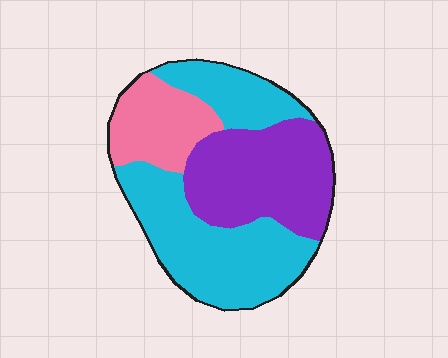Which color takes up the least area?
Pink, at roughly 20%.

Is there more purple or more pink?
Purple.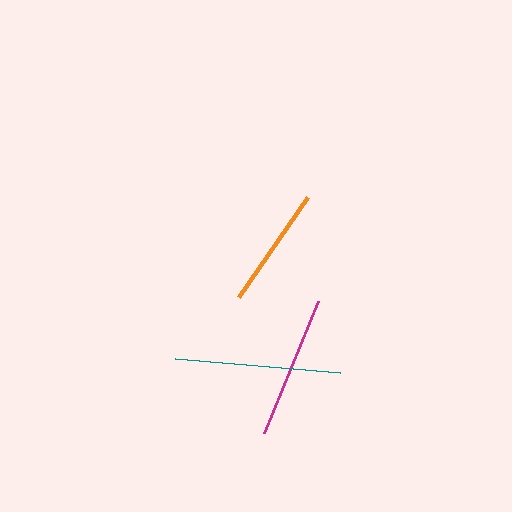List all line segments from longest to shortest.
From longest to shortest: teal, magenta, orange.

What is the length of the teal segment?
The teal segment is approximately 165 pixels long.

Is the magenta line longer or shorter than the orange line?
The magenta line is longer than the orange line.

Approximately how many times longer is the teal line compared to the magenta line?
The teal line is approximately 1.2 times the length of the magenta line.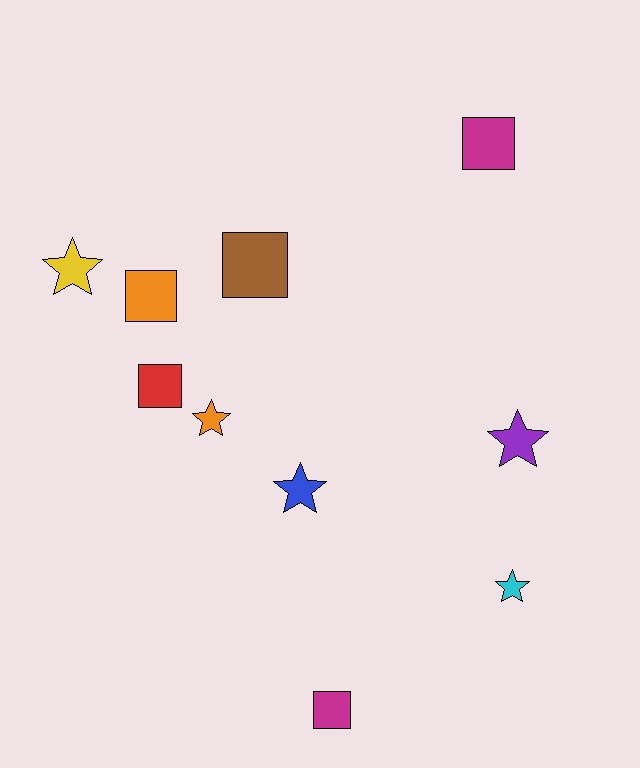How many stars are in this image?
There are 5 stars.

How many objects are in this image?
There are 10 objects.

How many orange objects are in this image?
There are 2 orange objects.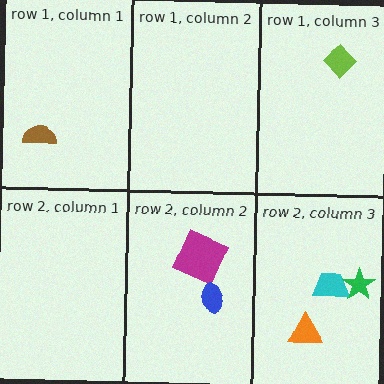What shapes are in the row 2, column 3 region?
The orange triangle, the cyan trapezoid, the green star.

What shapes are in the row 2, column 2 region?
The magenta square, the blue ellipse.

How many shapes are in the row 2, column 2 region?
2.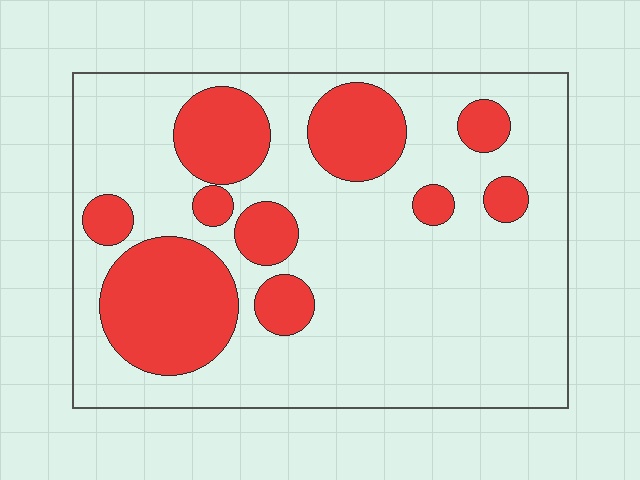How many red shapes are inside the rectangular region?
10.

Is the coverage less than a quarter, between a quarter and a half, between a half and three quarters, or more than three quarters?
Between a quarter and a half.